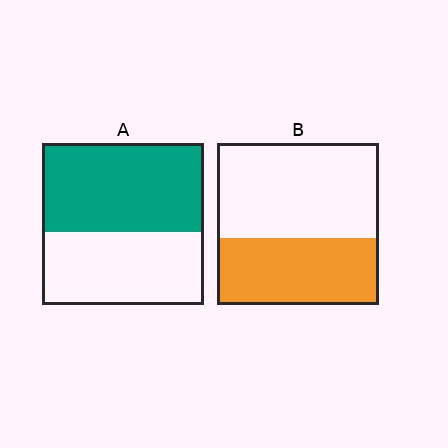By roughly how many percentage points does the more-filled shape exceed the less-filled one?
By roughly 15 percentage points (A over B).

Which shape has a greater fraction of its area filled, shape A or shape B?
Shape A.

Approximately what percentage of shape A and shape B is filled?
A is approximately 55% and B is approximately 40%.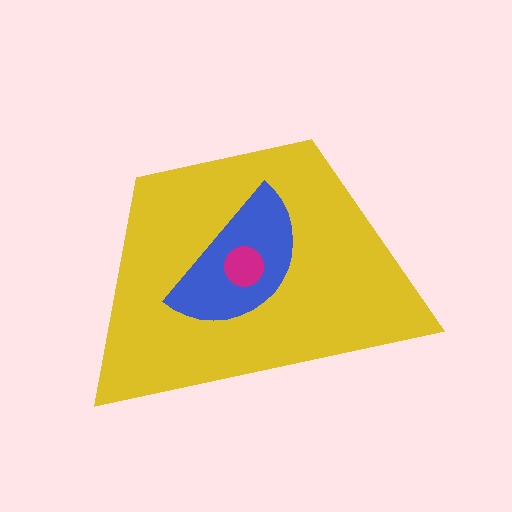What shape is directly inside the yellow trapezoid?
The blue semicircle.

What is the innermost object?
The magenta circle.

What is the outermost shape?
The yellow trapezoid.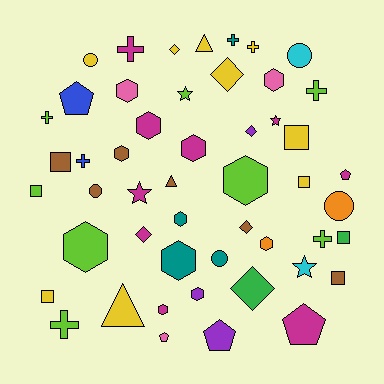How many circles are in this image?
There are 5 circles.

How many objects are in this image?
There are 50 objects.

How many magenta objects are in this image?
There are 9 magenta objects.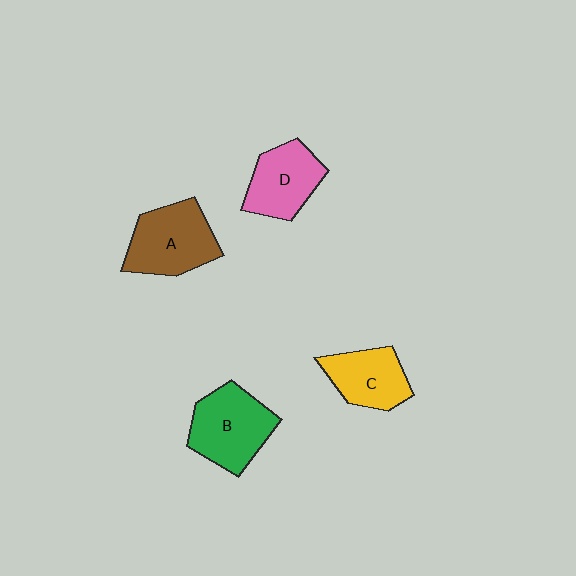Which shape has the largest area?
Shape B (green).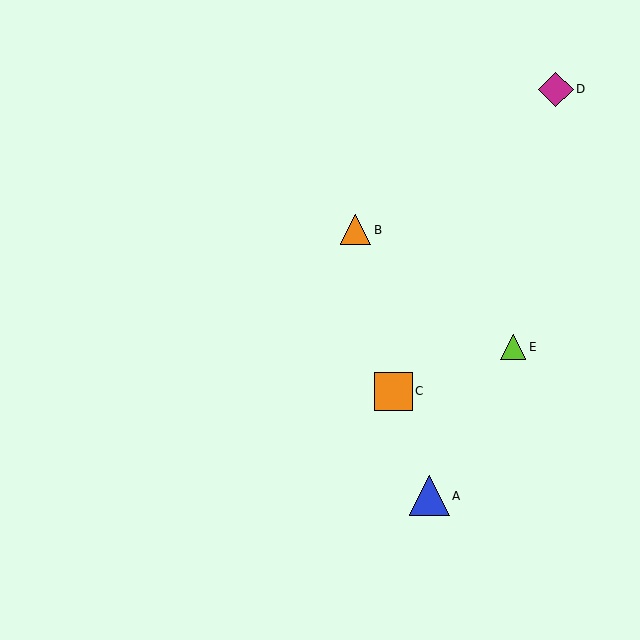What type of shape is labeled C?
Shape C is an orange square.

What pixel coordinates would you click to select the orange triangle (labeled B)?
Click at (356, 230) to select the orange triangle B.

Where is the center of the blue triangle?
The center of the blue triangle is at (430, 496).